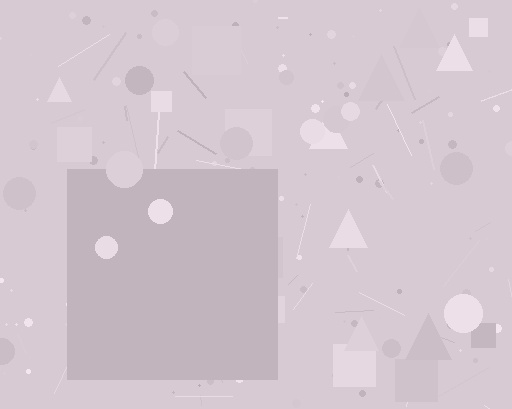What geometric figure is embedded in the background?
A square is embedded in the background.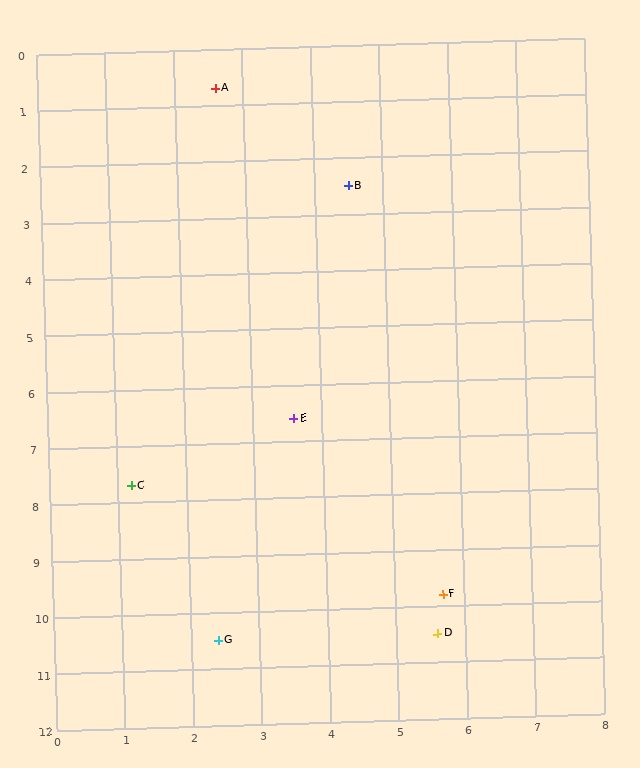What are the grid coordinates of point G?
Point G is at approximately (2.4, 10.5).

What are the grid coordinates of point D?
Point D is at approximately (5.6, 10.5).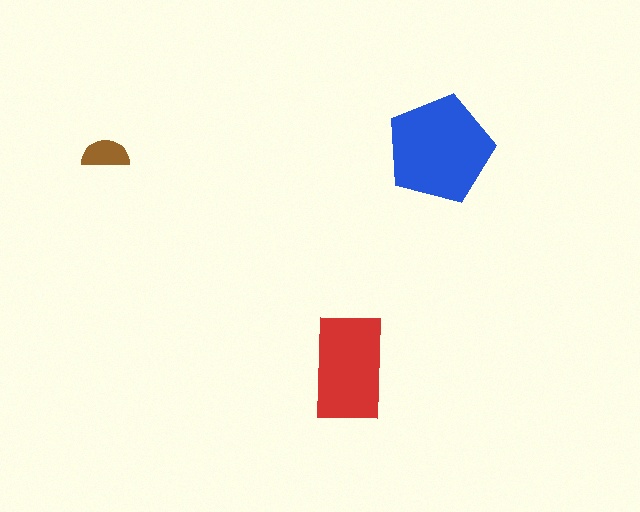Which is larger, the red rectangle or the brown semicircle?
The red rectangle.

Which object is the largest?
The blue pentagon.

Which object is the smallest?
The brown semicircle.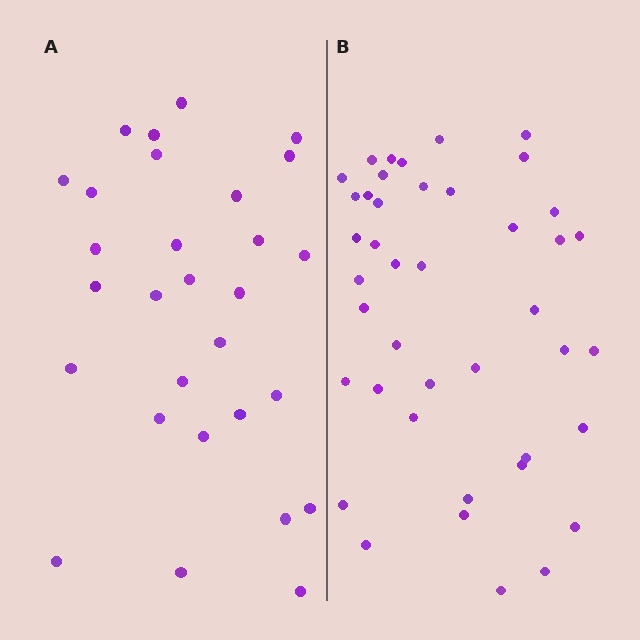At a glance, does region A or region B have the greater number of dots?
Region B (the right region) has more dots.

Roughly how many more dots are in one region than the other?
Region B has approximately 15 more dots than region A.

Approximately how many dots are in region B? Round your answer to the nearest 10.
About 40 dots. (The exact count is 42, which rounds to 40.)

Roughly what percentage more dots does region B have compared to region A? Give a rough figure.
About 45% more.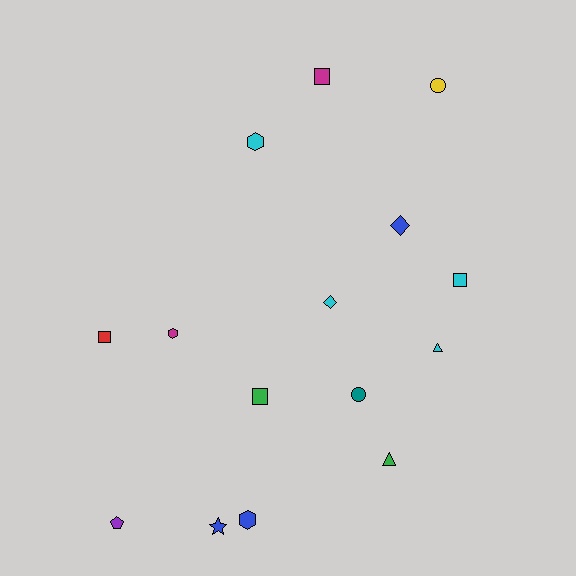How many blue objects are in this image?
There are 3 blue objects.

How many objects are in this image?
There are 15 objects.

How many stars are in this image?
There is 1 star.